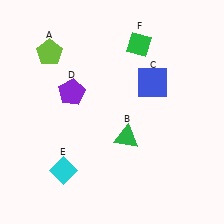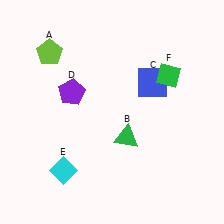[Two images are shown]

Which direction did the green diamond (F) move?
The green diamond (F) moved down.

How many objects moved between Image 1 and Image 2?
1 object moved between the two images.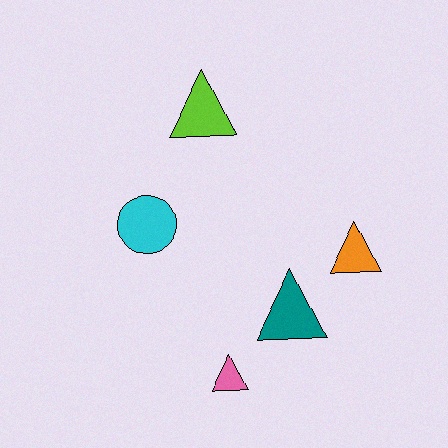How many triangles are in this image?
There are 4 triangles.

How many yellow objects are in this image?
There are no yellow objects.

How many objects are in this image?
There are 5 objects.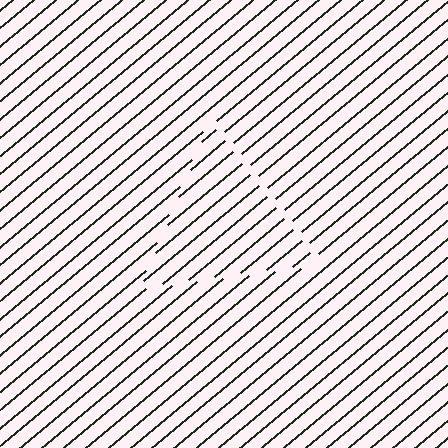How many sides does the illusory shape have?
3 sides — the line-ends trace a triangle.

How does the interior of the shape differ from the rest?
The interior of the shape contains the same grating, shifted by half a period — the contour is defined by the phase discontinuity where line-ends from the inner and outer gratings abut.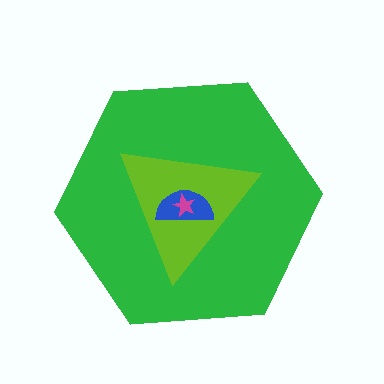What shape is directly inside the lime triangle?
The blue semicircle.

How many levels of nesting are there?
4.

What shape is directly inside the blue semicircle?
The magenta star.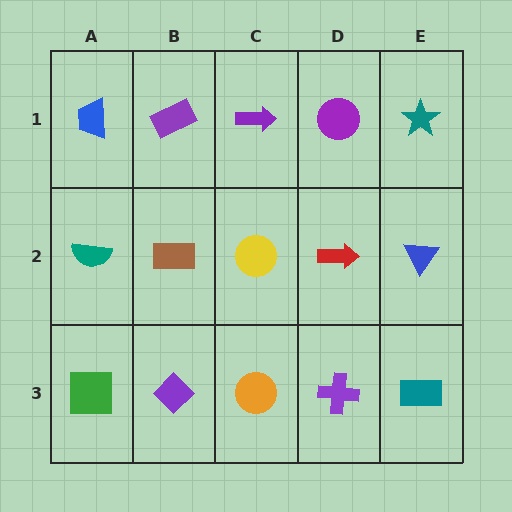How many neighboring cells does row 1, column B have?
3.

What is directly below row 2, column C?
An orange circle.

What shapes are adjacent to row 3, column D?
A red arrow (row 2, column D), an orange circle (row 3, column C), a teal rectangle (row 3, column E).